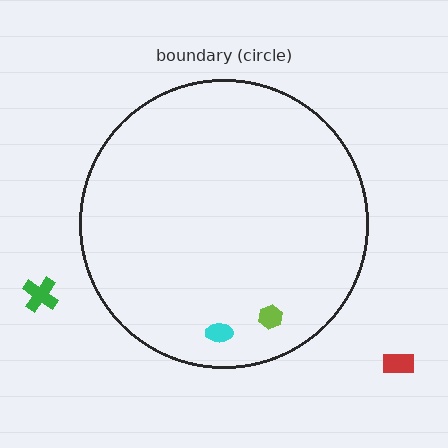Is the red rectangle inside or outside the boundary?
Outside.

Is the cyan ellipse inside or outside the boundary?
Inside.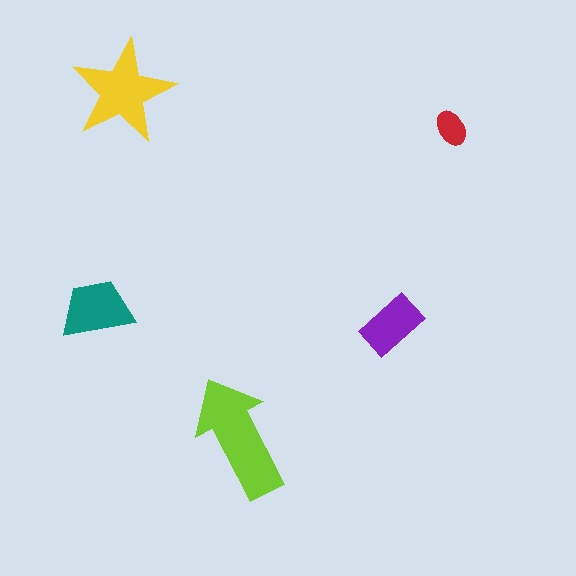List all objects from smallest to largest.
The red ellipse, the purple rectangle, the teal trapezoid, the yellow star, the lime arrow.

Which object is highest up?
The yellow star is topmost.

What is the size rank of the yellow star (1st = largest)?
2nd.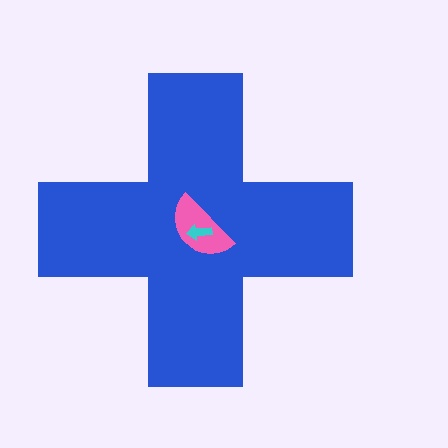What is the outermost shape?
The blue cross.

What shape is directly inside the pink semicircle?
The cyan arrow.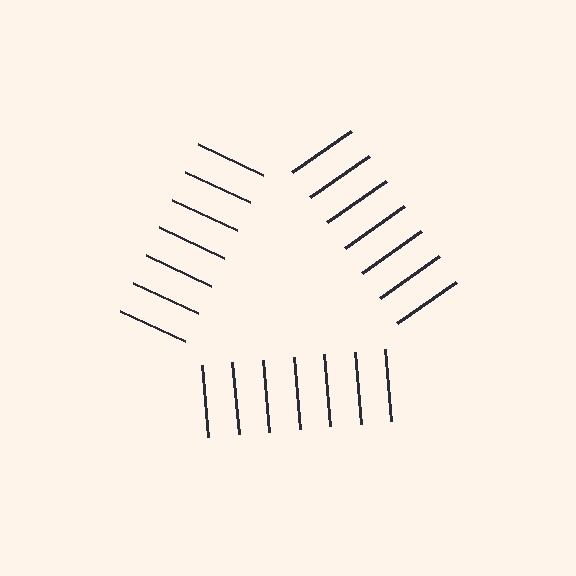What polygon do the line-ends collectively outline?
An illusory triangle — the line segments terminate on its edges but no continuous stroke is drawn.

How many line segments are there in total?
21 — 7 along each of the 3 edges.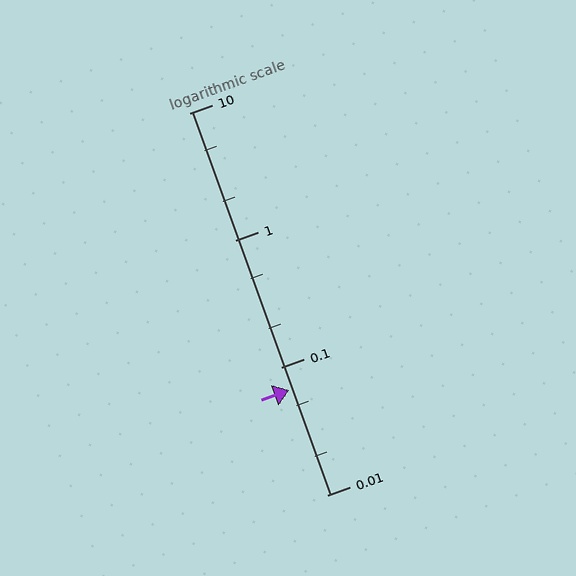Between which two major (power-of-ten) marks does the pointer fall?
The pointer is between 0.01 and 0.1.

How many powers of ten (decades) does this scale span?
The scale spans 3 decades, from 0.01 to 10.